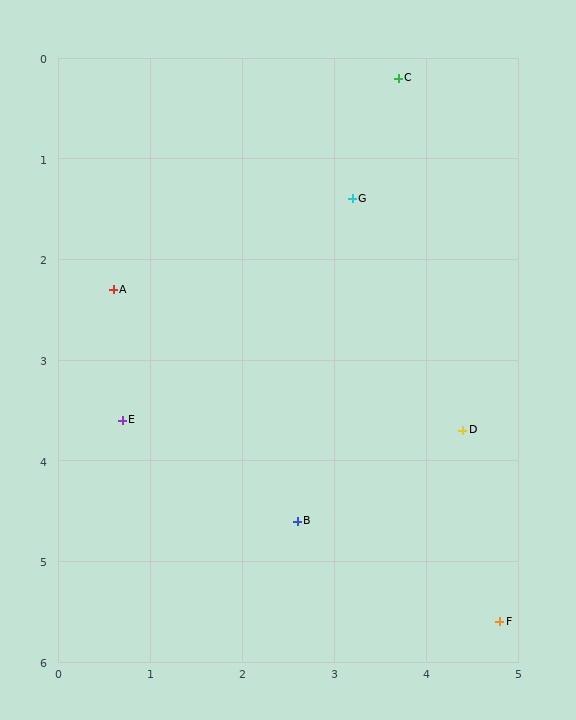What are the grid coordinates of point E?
Point E is at approximately (0.7, 3.6).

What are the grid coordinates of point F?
Point F is at approximately (4.8, 5.6).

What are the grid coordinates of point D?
Point D is at approximately (4.4, 3.7).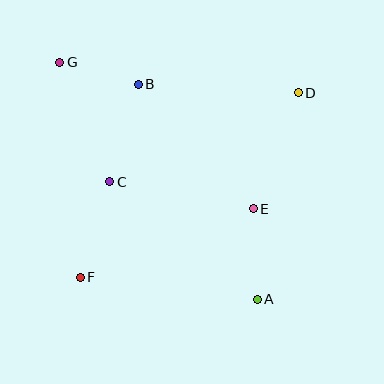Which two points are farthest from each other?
Points A and G are farthest from each other.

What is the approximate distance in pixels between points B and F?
The distance between B and F is approximately 202 pixels.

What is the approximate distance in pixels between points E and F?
The distance between E and F is approximately 186 pixels.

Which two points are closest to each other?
Points B and G are closest to each other.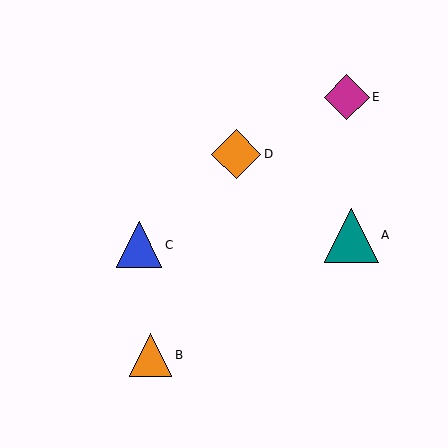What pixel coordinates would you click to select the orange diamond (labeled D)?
Click at (236, 154) to select the orange diamond D.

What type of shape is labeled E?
Shape E is a magenta diamond.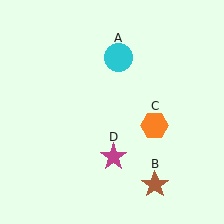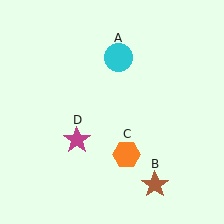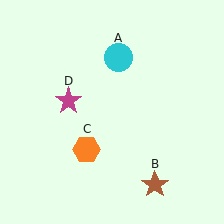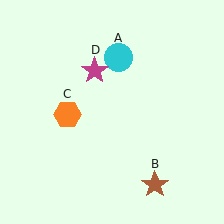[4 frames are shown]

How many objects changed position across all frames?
2 objects changed position: orange hexagon (object C), magenta star (object D).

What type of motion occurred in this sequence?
The orange hexagon (object C), magenta star (object D) rotated clockwise around the center of the scene.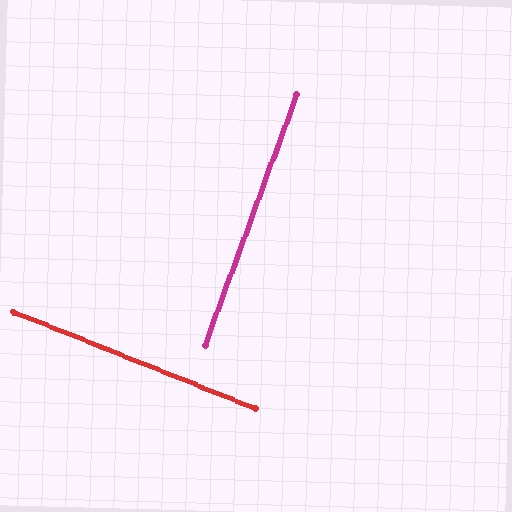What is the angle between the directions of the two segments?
Approximately 88 degrees.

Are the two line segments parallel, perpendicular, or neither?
Perpendicular — they meet at approximately 88°.